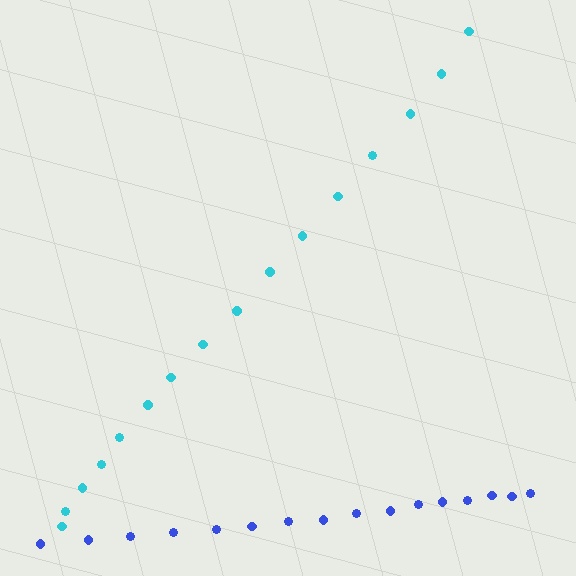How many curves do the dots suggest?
There are 2 distinct paths.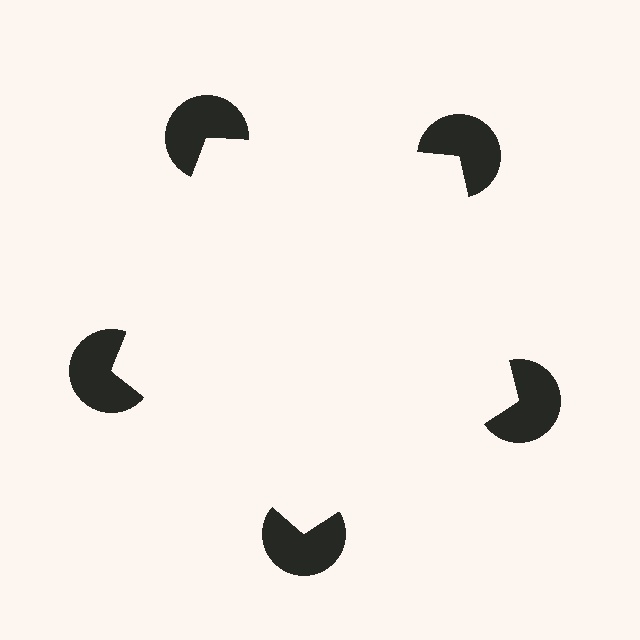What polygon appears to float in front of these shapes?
An illusory pentagon — its edges are inferred from the aligned wedge cuts in the pac-man discs, not physically drawn.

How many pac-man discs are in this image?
There are 5 — one at each vertex of the illusory pentagon.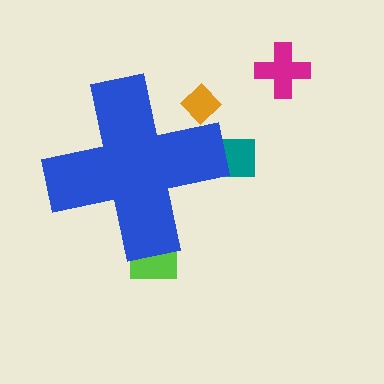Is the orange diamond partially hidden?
Yes, the orange diamond is partially hidden behind the blue cross.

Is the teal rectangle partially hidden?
Yes, the teal rectangle is partially hidden behind the blue cross.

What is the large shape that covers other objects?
A blue cross.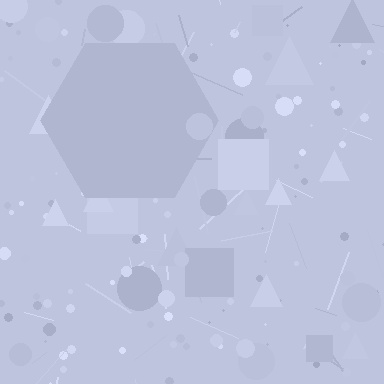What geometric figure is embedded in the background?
A hexagon is embedded in the background.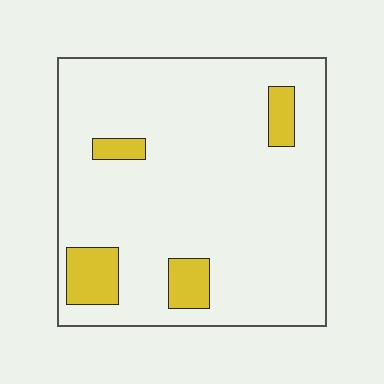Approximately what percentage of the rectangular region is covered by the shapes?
Approximately 10%.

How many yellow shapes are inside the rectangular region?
4.